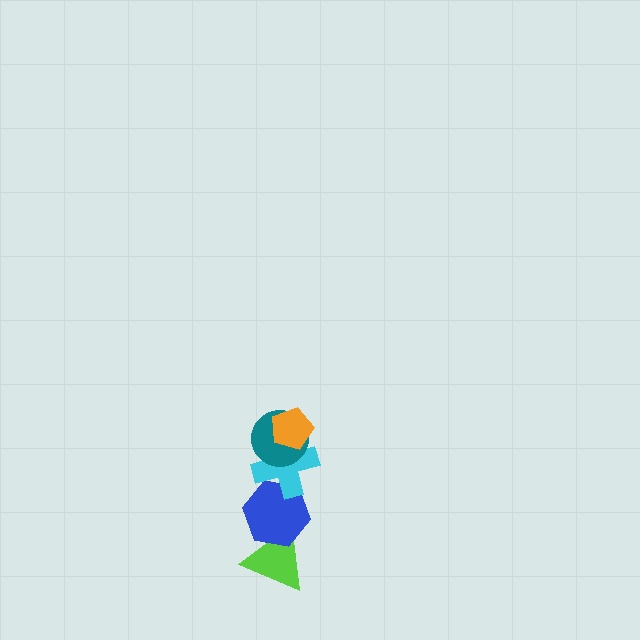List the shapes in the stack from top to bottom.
From top to bottom: the orange pentagon, the teal circle, the cyan cross, the blue hexagon, the lime triangle.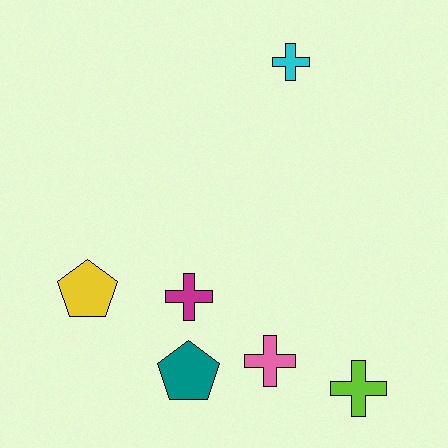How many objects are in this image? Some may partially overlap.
There are 6 objects.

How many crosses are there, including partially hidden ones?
There are 4 crosses.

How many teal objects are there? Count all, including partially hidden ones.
There is 1 teal object.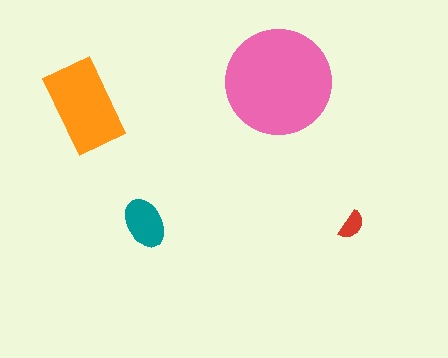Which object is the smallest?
The red semicircle.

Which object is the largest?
The pink circle.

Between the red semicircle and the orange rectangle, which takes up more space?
The orange rectangle.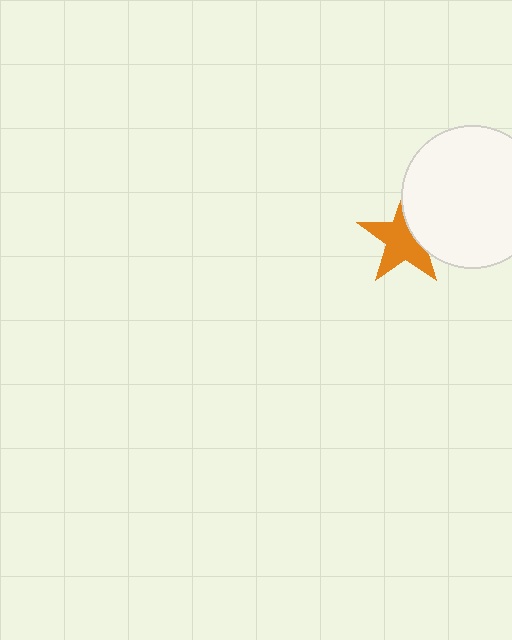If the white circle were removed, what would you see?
You would see the complete orange star.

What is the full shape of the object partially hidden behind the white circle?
The partially hidden object is an orange star.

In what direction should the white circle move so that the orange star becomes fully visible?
The white circle should move right. That is the shortest direction to clear the overlap and leave the orange star fully visible.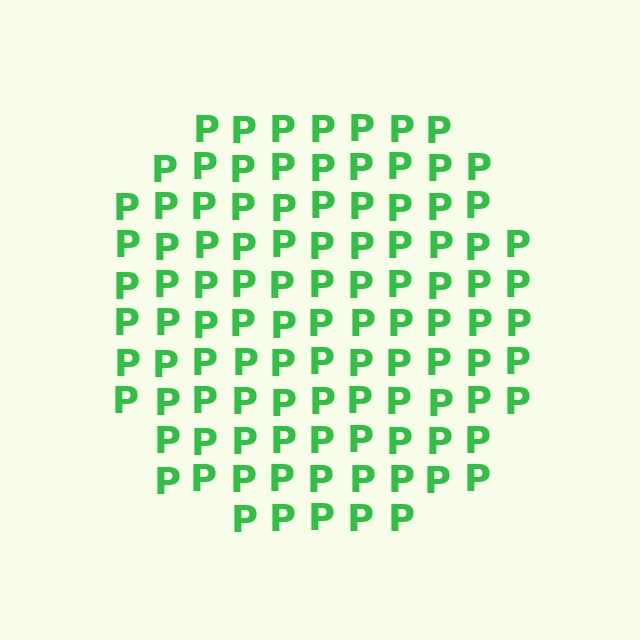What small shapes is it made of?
It is made of small letter P's.